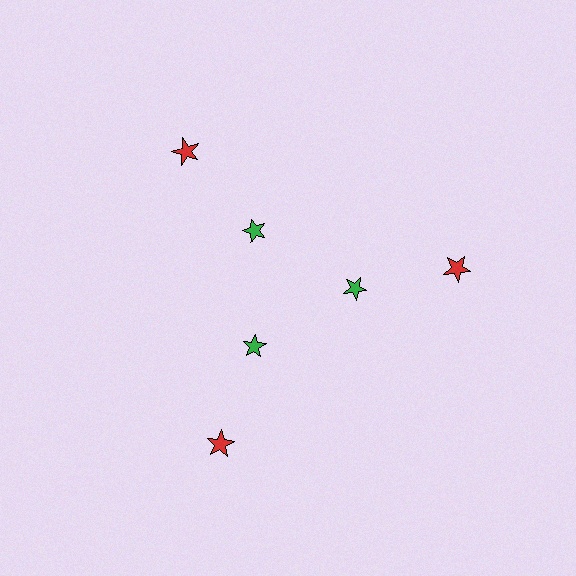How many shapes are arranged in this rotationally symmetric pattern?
There are 6 shapes, arranged in 3 groups of 2.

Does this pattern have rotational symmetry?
Yes, this pattern has 3-fold rotational symmetry. It looks the same after rotating 120 degrees around the center.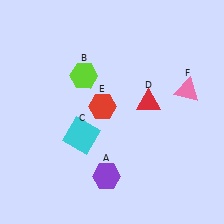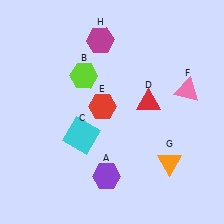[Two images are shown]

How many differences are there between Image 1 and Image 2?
There are 2 differences between the two images.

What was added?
An orange triangle (G), a magenta hexagon (H) were added in Image 2.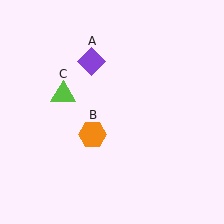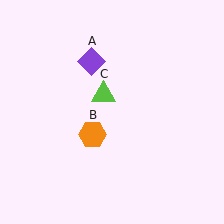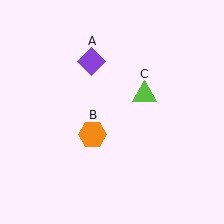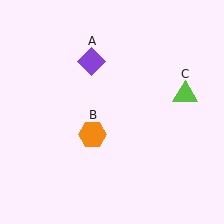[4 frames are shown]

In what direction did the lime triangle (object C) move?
The lime triangle (object C) moved right.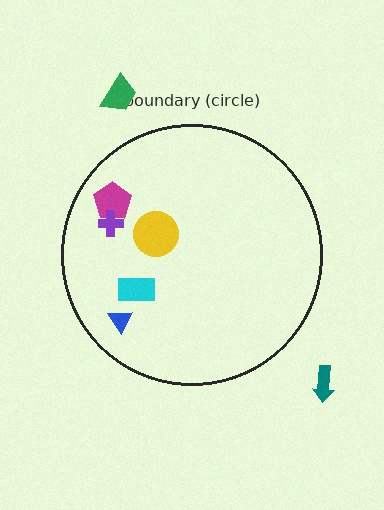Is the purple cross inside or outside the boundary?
Inside.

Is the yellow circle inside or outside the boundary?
Inside.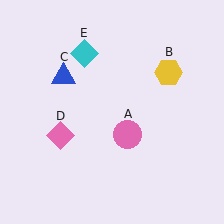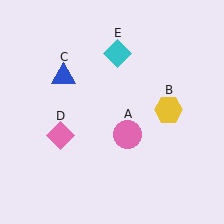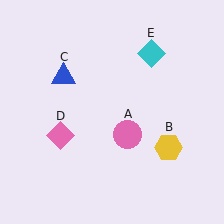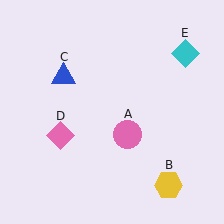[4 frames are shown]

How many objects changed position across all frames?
2 objects changed position: yellow hexagon (object B), cyan diamond (object E).